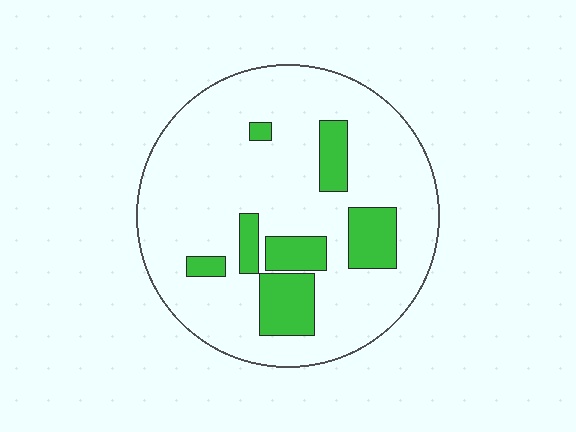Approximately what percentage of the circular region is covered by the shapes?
Approximately 20%.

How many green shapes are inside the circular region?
7.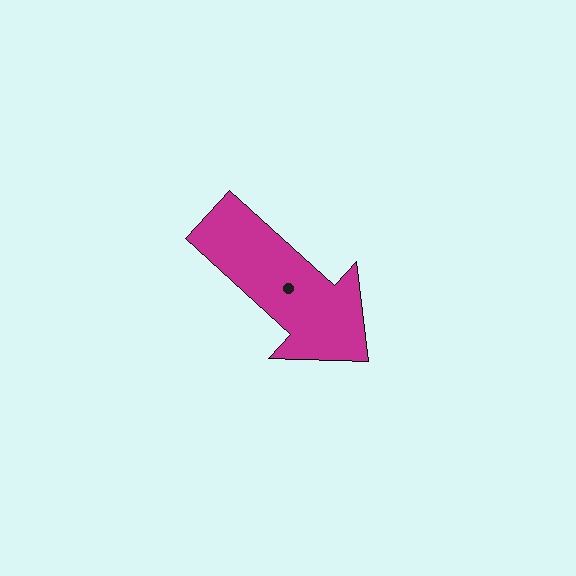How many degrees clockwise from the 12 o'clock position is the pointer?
Approximately 132 degrees.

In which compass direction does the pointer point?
Southeast.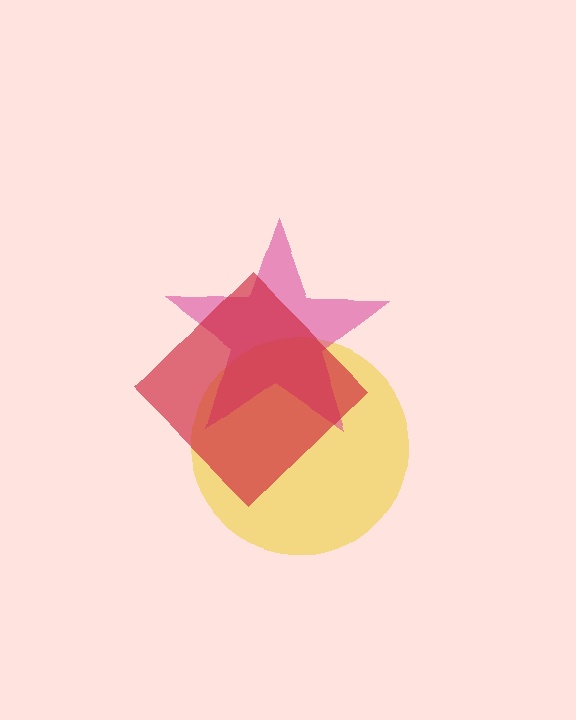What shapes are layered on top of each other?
The layered shapes are: a yellow circle, a magenta star, a red diamond.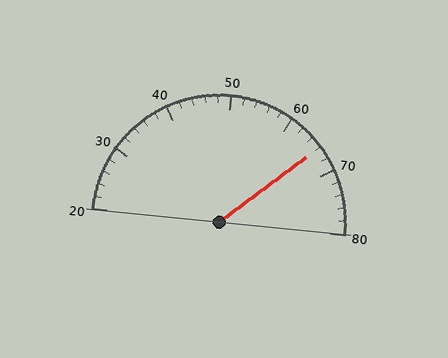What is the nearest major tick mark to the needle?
The nearest major tick mark is 70.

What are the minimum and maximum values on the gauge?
The gauge ranges from 20 to 80.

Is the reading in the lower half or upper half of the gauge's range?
The reading is in the upper half of the range (20 to 80).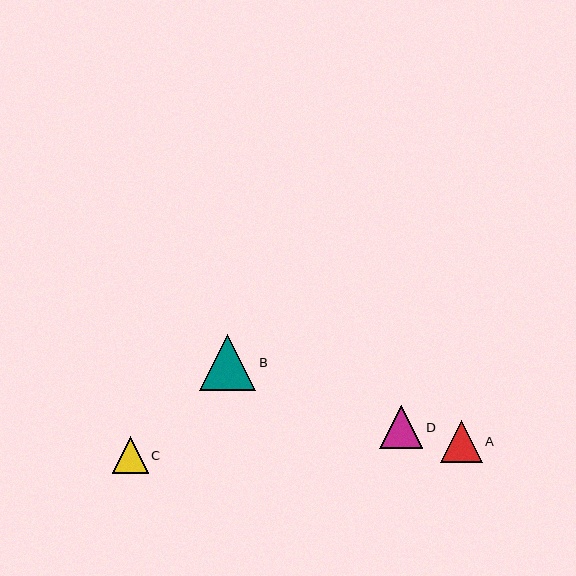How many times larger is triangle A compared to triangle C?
Triangle A is approximately 1.2 times the size of triangle C.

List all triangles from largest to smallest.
From largest to smallest: B, D, A, C.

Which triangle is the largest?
Triangle B is the largest with a size of approximately 56 pixels.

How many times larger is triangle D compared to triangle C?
Triangle D is approximately 1.2 times the size of triangle C.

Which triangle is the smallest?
Triangle C is the smallest with a size of approximately 36 pixels.